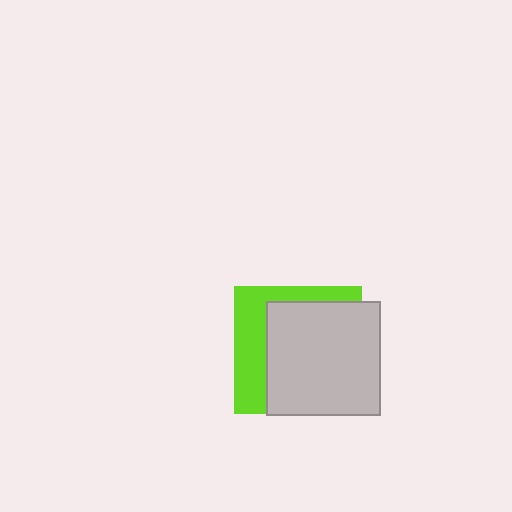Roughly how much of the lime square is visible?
A small part of it is visible (roughly 34%).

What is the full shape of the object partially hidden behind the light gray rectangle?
The partially hidden object is a lime square.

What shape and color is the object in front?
The object in front is a light gray rectangle.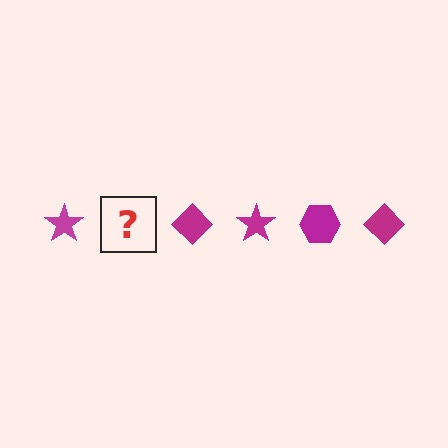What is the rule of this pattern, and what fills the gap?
The rule is that the pattern cycles through star, hexagon, diamond shapes in magenta. The gap should be filled with a magenta hexagon.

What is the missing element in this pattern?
The missing element is a magenta hexagon.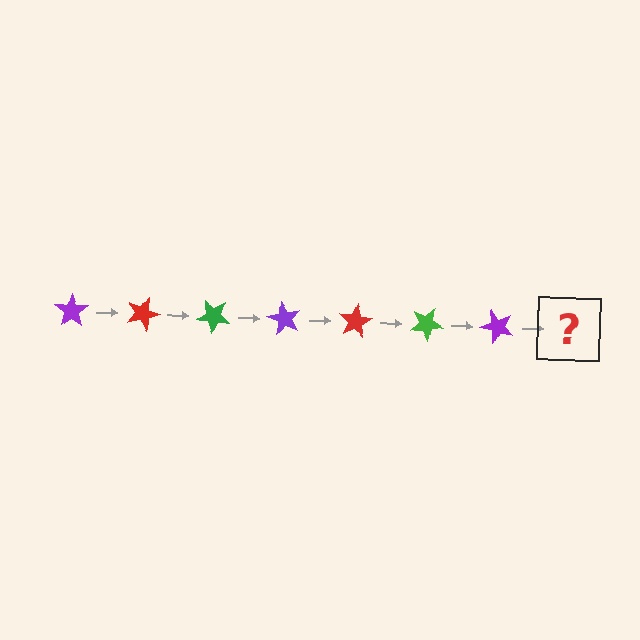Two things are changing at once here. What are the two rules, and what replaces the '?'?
The two rules are that it rotates 20 degrees each step and the color cycles through purple, red, and green. The '?' should be a red star, rotated 140 degrees from the start.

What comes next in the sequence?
The next element should be a red star, rotated 140 degrees from the start.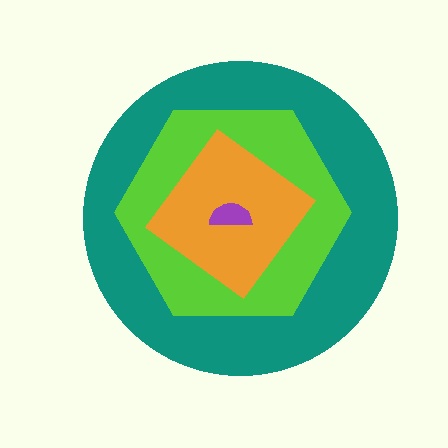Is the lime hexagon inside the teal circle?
Yes.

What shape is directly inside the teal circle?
The lime hexagon.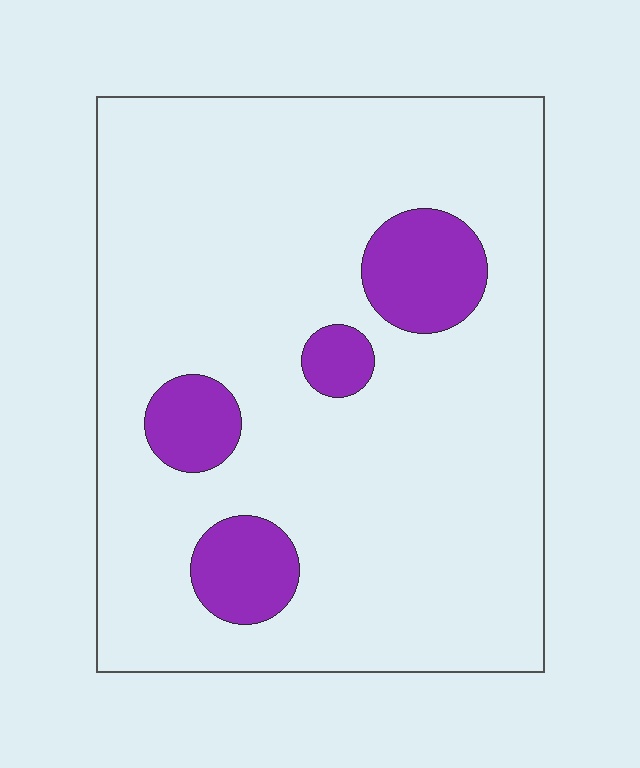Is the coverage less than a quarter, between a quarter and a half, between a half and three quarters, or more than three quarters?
Less than a quarter.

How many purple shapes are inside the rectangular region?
4.